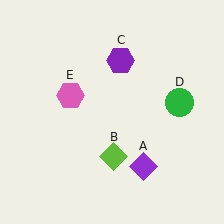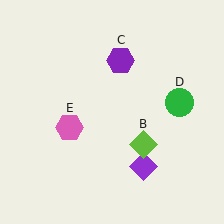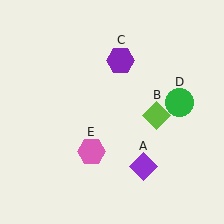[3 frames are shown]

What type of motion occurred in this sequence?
The lime diamond (object B), pink hexagon (object E) rotated counterclockwise around the center of the scene.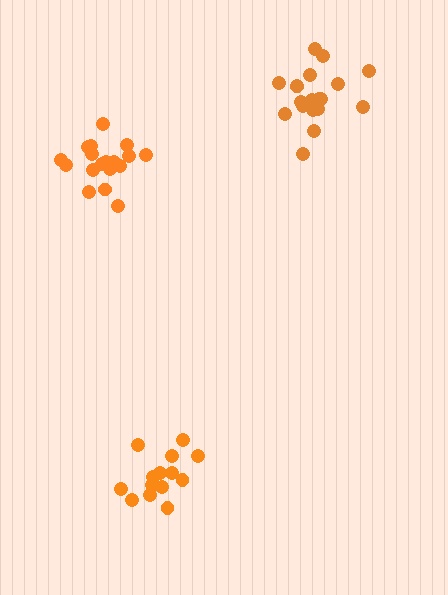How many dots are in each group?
Group 1: 19 dots, Group 2: 14 dots, Group 3: 18 dots (51 total).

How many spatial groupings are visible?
There are 3 spatial groupings.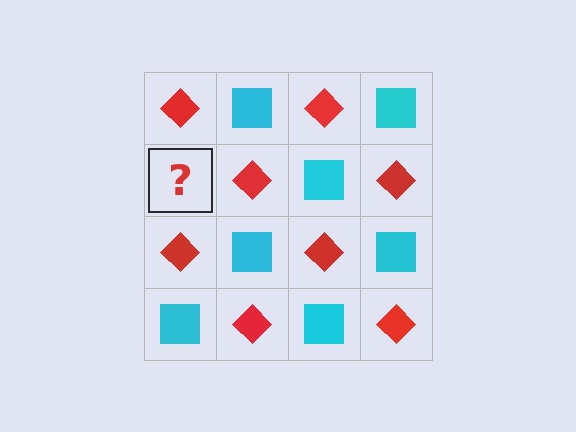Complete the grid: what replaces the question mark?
The question mark should be replaced with a cyan square.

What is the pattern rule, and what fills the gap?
The rule is that it alternates red diamond and cyan square in a checkerboard pattern. The gap should be filled with a cyan square.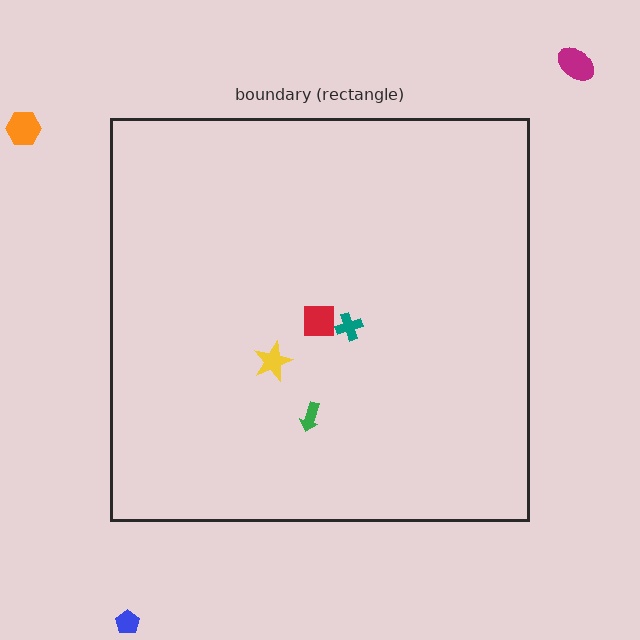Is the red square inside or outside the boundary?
Inside.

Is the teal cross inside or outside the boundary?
Inside.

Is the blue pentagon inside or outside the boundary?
Outside.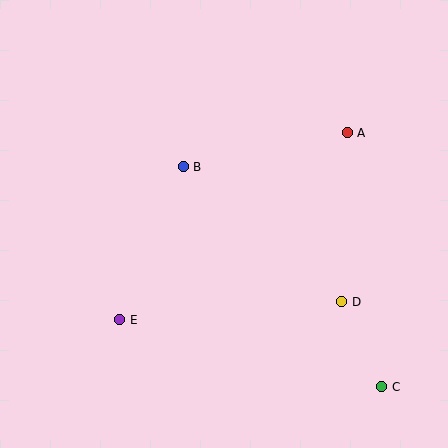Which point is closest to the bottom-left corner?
Point E is closest to the bottom-left corner.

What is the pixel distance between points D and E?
The distance between D and E is 223 pixels.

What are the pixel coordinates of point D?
Point D is at (342, 302).